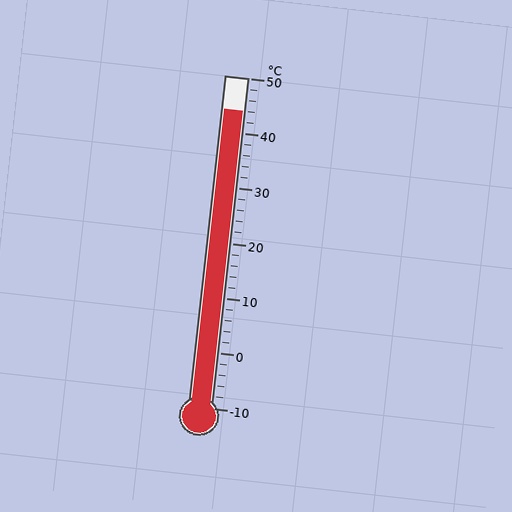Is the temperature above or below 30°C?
The temperature is above 30°C.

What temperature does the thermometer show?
The thermometer shows approximately 44°C.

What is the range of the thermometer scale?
The thermometer scale ranges from -10°C to 50°C.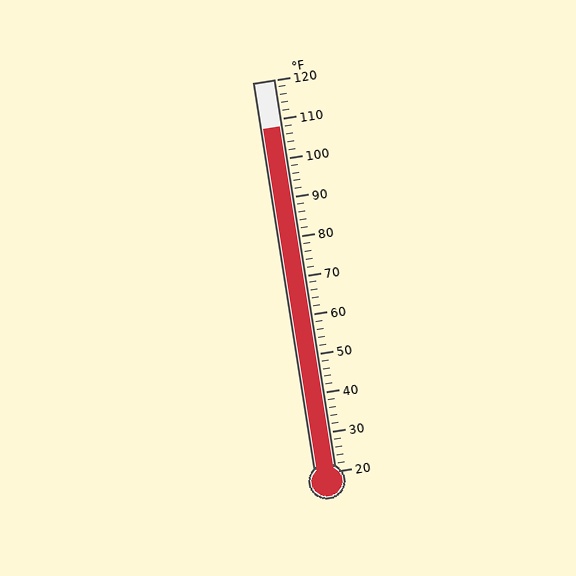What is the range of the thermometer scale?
The thermometer scale ranges from 20°F to 120°F.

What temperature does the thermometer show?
The thermometer shows approximately 108°F.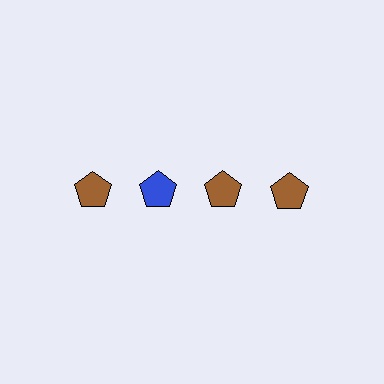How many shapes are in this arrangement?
There are 4 shapes arranged in a grid pattern.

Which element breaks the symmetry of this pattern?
The blue pentagon in the top row, second from left column breaks the symmetry. All other shapes are brown pentagons.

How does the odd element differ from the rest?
It has a different color: blue instead of brown.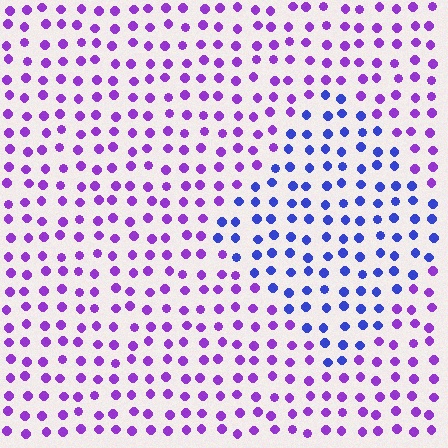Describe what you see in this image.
The image is filled with small purple elements in a uniform arrangement. A diamond-shaped region is visible where the elements are tinted to a slightly different hue, forming a subtle color boundary.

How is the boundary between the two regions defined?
The boundary is defined purely by a slight shift in hue (about 44 degrees). Spacing, size, and orientation are identical on both sides.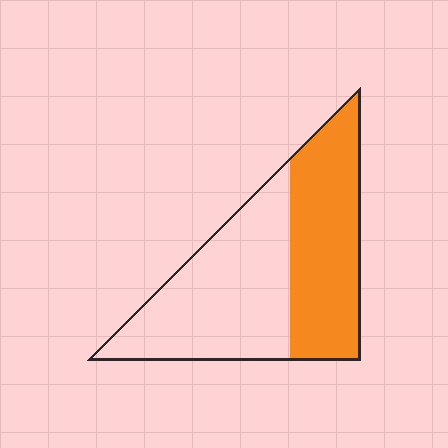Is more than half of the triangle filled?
No.